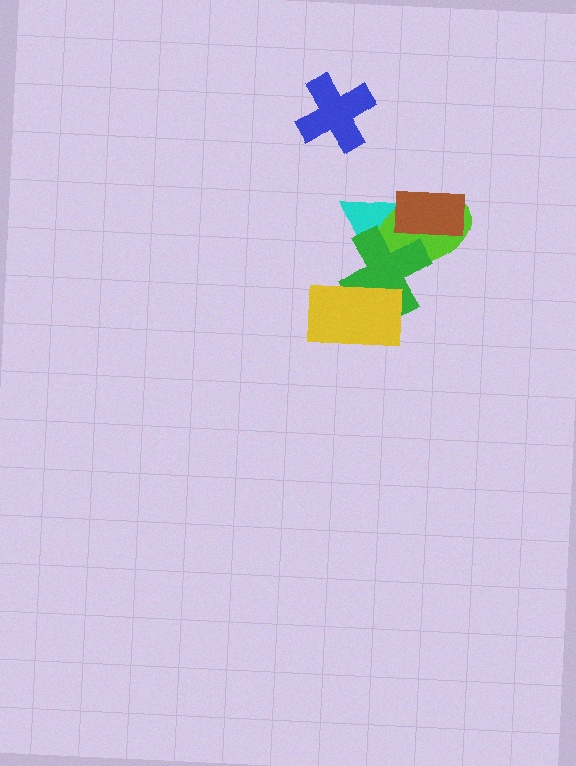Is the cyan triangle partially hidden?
Yes, it is partially covered by another shape.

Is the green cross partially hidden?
Yes, it is partially covered by another shape.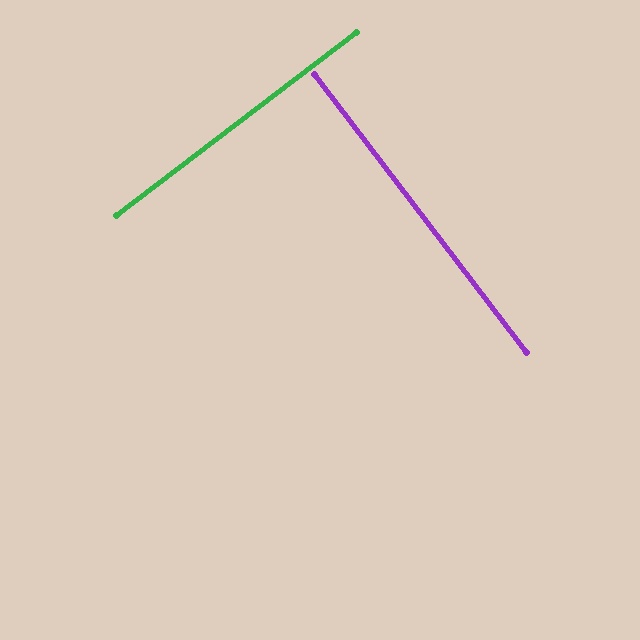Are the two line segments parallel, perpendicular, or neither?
Perpendicular — they meet at approximately 90°.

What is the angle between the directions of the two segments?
Approximately 90 degrees.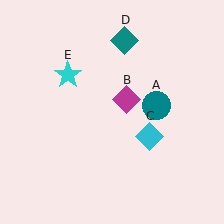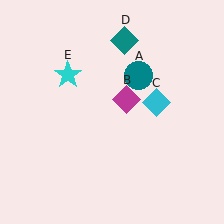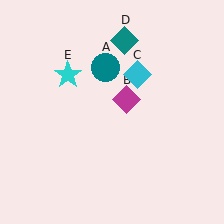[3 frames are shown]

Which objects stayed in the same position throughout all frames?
Magenta diamond (object B) and teal diamond (object D) and cyan star (object E) remained stationary.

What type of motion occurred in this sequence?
The teal circle (object A), cyan diamond (object C) rotated counterclockwise around the center of the scene.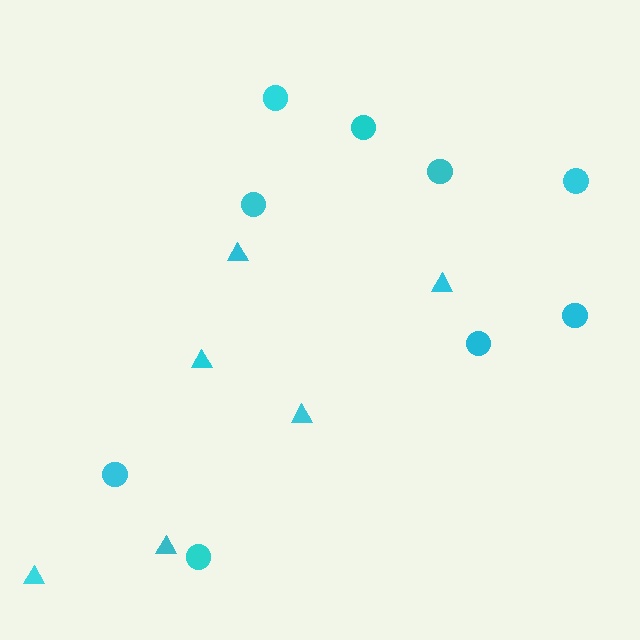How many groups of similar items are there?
There are 2 groups: one group of circles (9) and one group of triangles (6).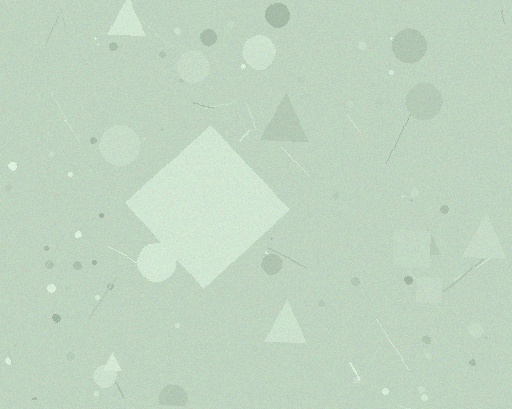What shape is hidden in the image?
A diamond is hidden in the image.